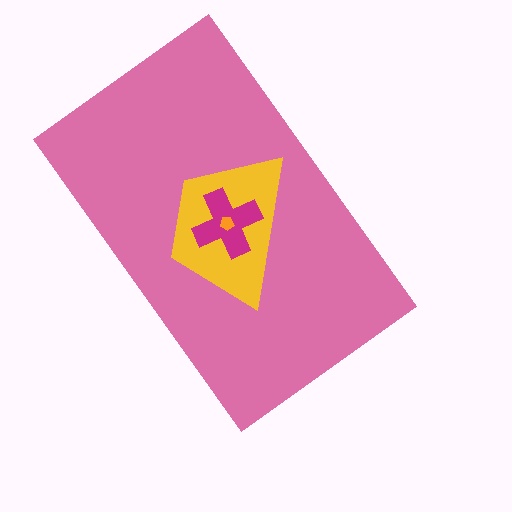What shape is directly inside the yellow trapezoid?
The magenta cross.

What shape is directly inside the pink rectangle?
The yellow trapezoid.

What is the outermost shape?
The pink rectangle.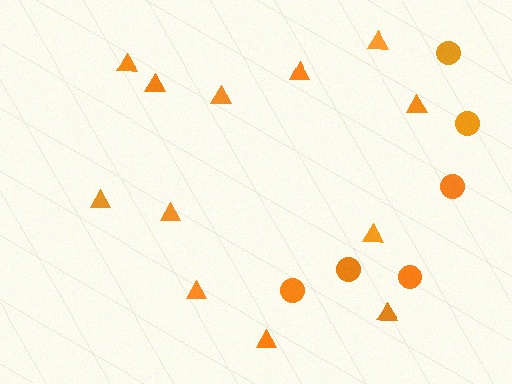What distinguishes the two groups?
There are 2 groups: one group of triangles (12) and one group of circles (6).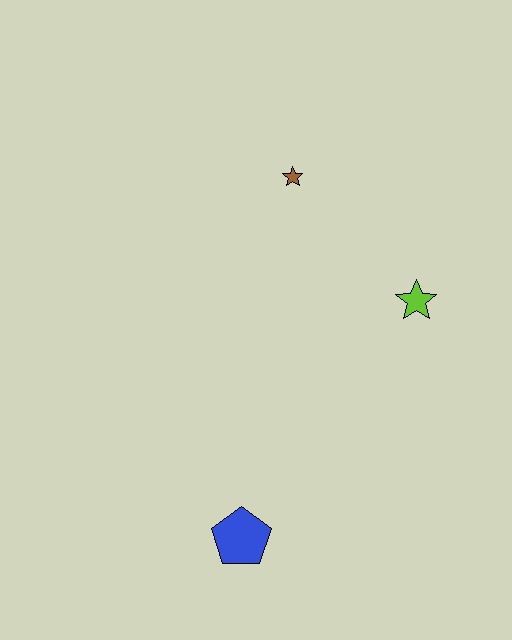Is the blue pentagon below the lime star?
Yes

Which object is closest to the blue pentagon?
The lime star is closest to the blue pentagon.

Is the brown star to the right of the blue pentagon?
Yes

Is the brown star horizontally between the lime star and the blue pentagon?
Yes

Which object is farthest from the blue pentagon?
The brown star is farthest from the blue pentagon.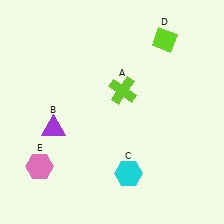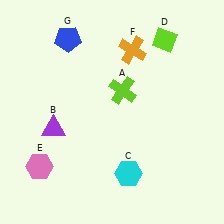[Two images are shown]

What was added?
An orange cross (F), a blue pentagon (G) were added in Image 2.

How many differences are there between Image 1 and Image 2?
There are 2 differences between the two images.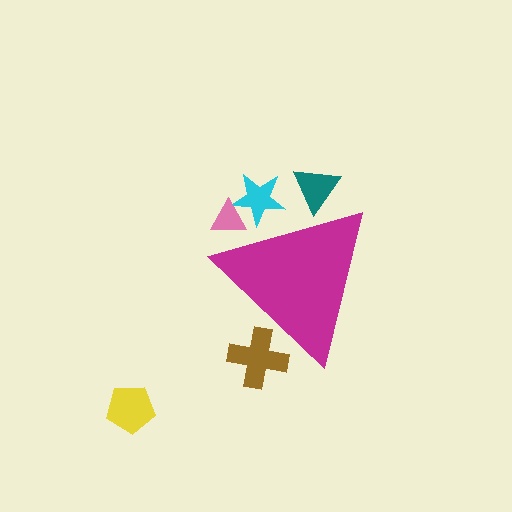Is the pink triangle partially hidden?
Yes, the pink triangle is partially hidden behind the magenta triangle.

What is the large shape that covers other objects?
A magenta triangle.